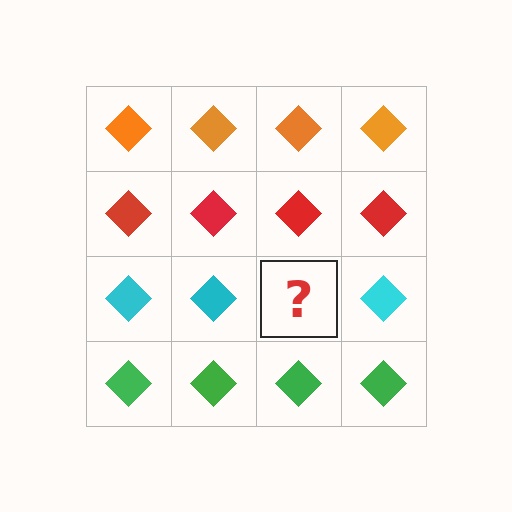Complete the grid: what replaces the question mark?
The question mark should be replaced with a cyan diamond.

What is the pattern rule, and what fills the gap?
The rule is that each row has a consistent color. The gap should be filled with a cyan diamond.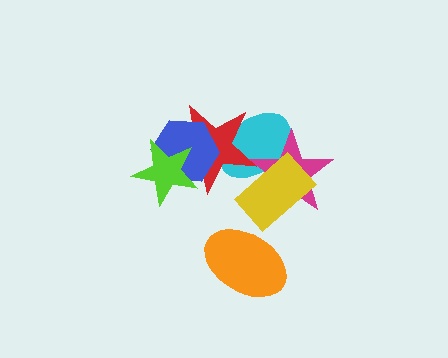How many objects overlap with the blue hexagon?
2 objects overlap with the blue hexagon.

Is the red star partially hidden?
Yes, it is partially covered by another shape.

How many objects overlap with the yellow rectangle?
2 objects overlap with the yellow rectangle.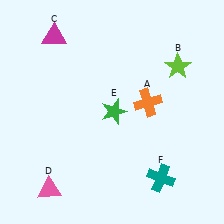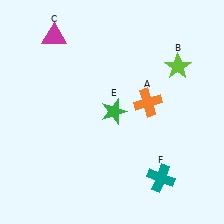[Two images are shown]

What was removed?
The pink triangle (D) was removed in Image 2.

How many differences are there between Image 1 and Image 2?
There is 1 difference between the two images.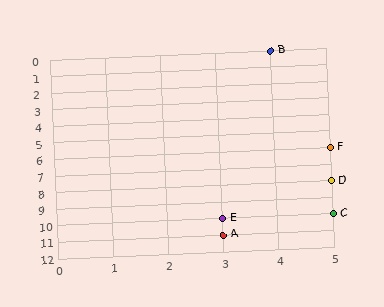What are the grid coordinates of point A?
Point A is at grid coordinates (3, 11).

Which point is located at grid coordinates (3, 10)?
Point E is at (3, 10).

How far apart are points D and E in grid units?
Points D and E are 2 columns and 2 rows apart (about 2.8 grid units diagonally).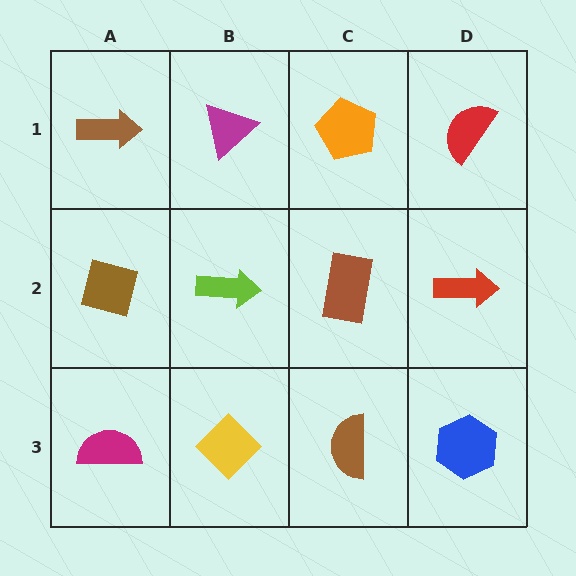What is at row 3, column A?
A magenta semicircle.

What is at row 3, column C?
A brown semicircle.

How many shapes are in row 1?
4 shapes.